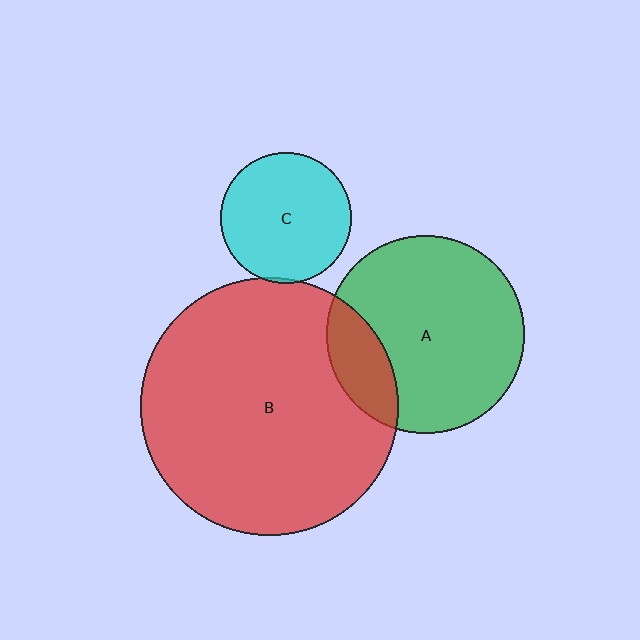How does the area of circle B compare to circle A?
Approximately 1.7 times.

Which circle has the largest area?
Circle B (red).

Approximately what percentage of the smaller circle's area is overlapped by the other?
Approximately 5%.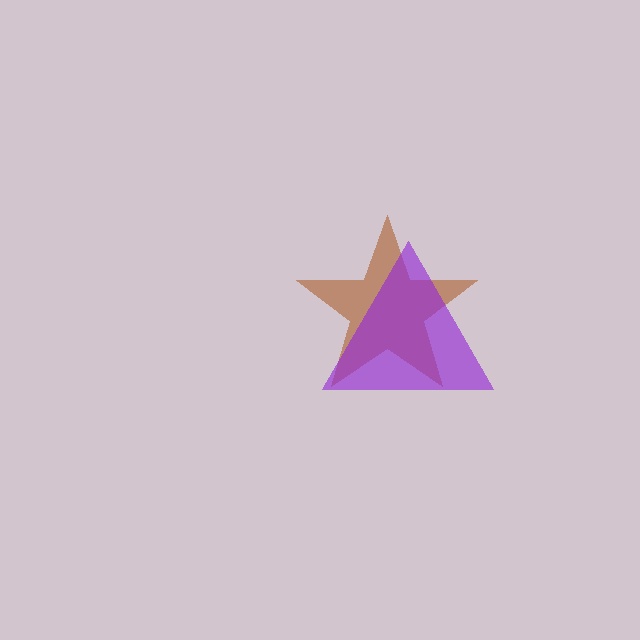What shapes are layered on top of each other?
The layered shapes are: a brown star, a purple triangle.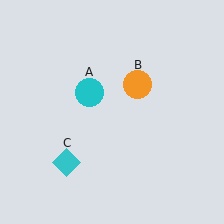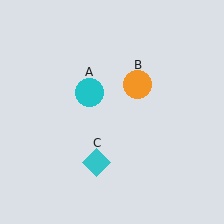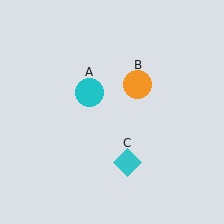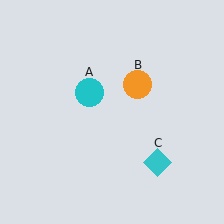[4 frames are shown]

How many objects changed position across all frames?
1 object changed position: cyan diamond (object C).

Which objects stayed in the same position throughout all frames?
Cyan circle (object A) and orange circle (object B) remained stationary.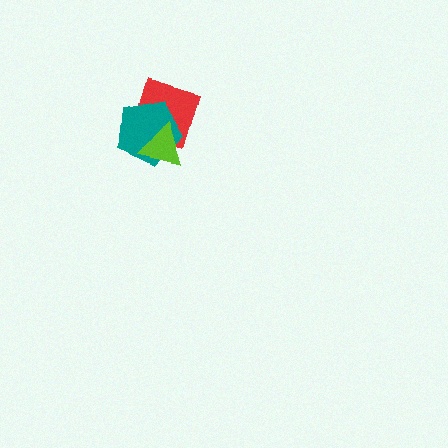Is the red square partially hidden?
Yes, it is partially covered by another shape.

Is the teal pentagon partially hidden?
Yes, it is partially covered by another shape.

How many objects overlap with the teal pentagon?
2 objects overlap with the teal pentagon.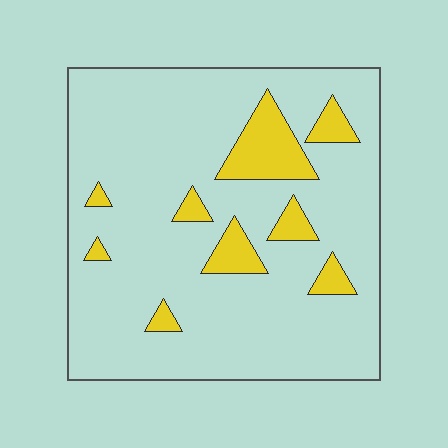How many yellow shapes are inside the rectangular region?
9.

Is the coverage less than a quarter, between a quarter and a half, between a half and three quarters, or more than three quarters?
Less than a quarter.